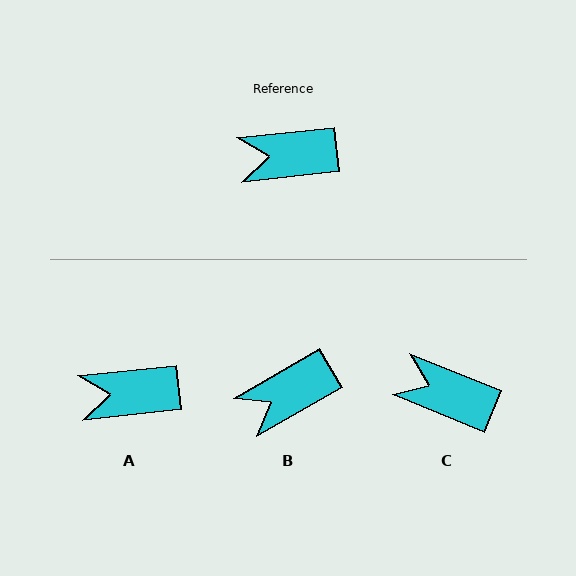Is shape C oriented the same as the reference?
No, it is off by about 28 degrees.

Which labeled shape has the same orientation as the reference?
A.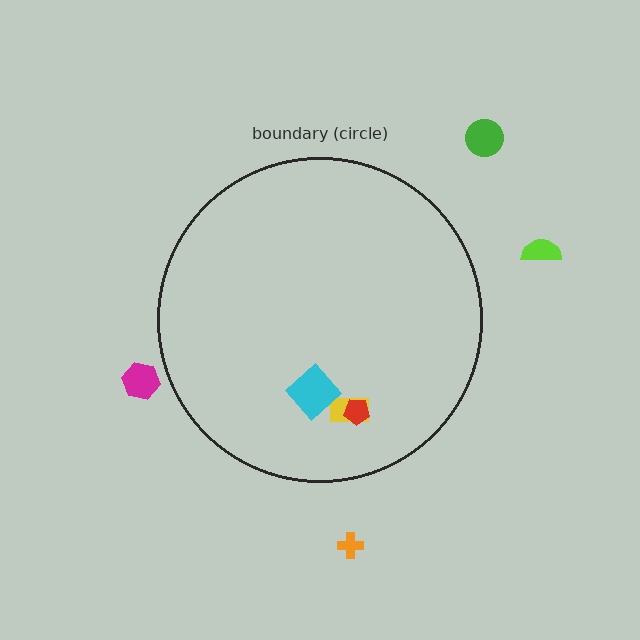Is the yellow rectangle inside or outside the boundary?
Inside.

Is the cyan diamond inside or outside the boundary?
Inside.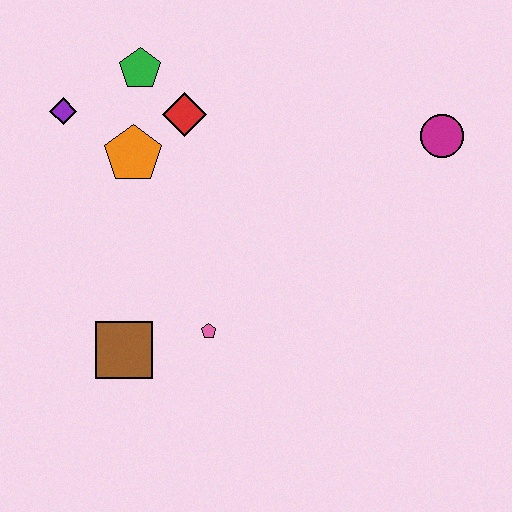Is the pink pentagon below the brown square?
No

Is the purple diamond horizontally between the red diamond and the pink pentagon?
No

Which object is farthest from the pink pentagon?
The magenta circle is farthest from the pink pentagon.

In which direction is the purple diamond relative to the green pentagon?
The purple diamond is to the left of the green pentagon.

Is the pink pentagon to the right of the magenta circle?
No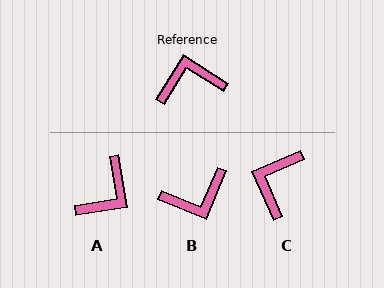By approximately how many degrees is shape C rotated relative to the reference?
Approximately 56 degrees counter-clockwise.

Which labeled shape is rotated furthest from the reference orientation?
B, about 170 degrees away.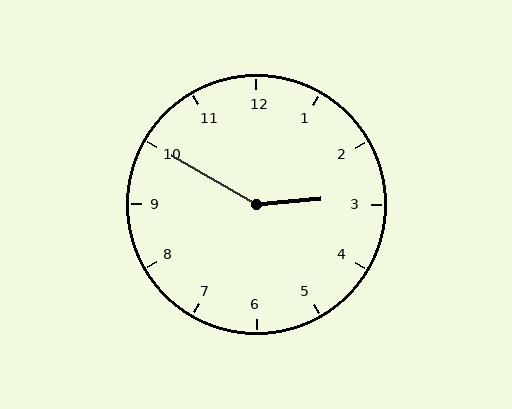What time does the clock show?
2:50.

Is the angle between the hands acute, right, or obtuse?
It is obtuse.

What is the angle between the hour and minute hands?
Approximately 145 degrees.